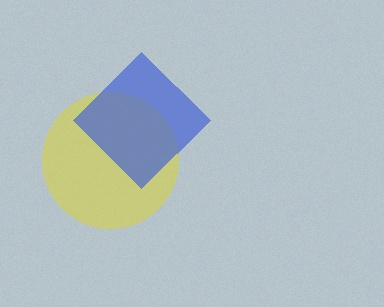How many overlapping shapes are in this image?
There are 2 overlapping shapes in the image.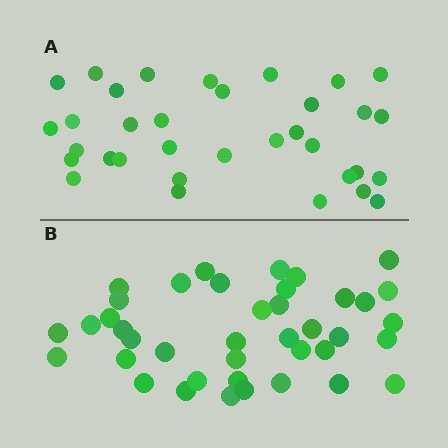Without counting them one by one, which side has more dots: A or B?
Region B (the bottom region) has more dots.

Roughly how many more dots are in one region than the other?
Region B has about 6 more dots than region A.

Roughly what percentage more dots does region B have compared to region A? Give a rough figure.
About 20% more.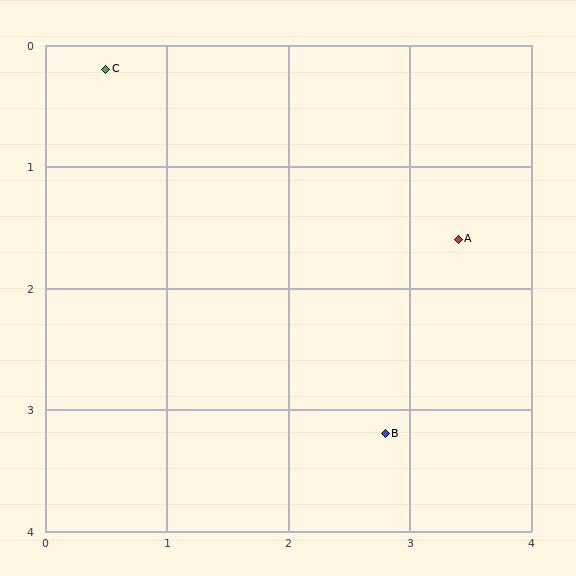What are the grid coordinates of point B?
Point B is at approximately (2.8, 3.2).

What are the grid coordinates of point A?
Point A is at approximately (3.4, 1.6).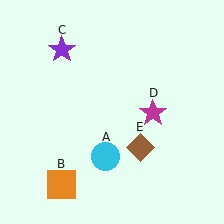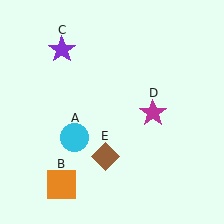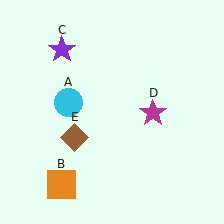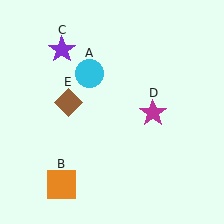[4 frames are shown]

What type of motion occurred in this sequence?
The cyan circle (object A), brown diamond (object E) rotated clockwise around the center of the scene.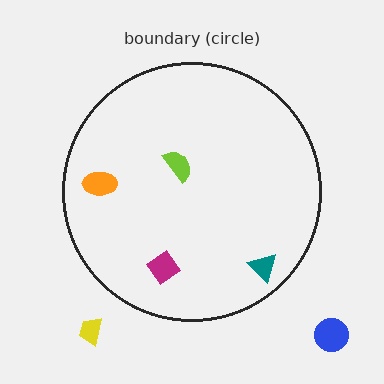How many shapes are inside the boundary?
4 inside, 2 outside.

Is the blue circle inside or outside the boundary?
Outside.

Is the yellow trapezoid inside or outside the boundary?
Outside.